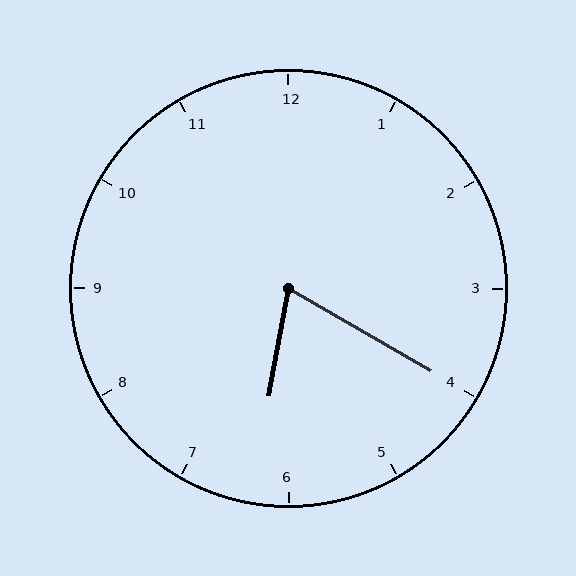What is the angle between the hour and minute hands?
Approximately 70 degrees.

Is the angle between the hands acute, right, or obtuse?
It is acute.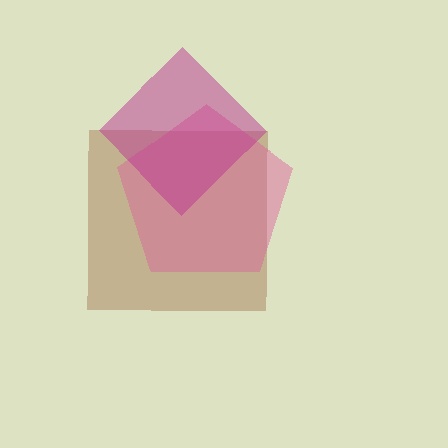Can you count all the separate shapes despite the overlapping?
Yes, there are 3 separate shapes.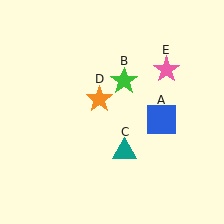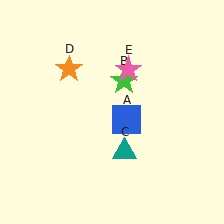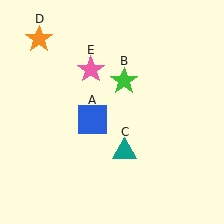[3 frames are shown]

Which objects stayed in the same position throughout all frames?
Green star (object B) and teal triangle (object C) remained stationary.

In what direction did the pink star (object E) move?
The pink star (object E) moved left.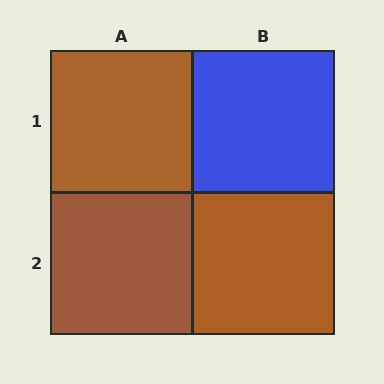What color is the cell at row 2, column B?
Brown.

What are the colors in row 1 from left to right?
Brown, blue.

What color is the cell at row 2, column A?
Brown.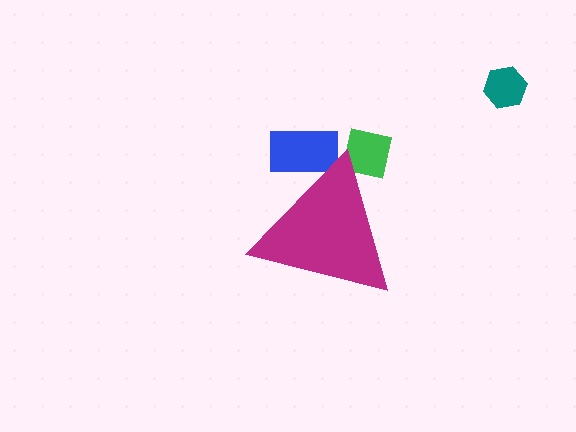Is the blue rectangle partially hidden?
Yes, the blue rectangle is partially hidden behind the magenta triangle.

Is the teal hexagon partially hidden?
No, the teal hexagon is fully visible.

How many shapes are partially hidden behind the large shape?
2 shapes are partially hidden.